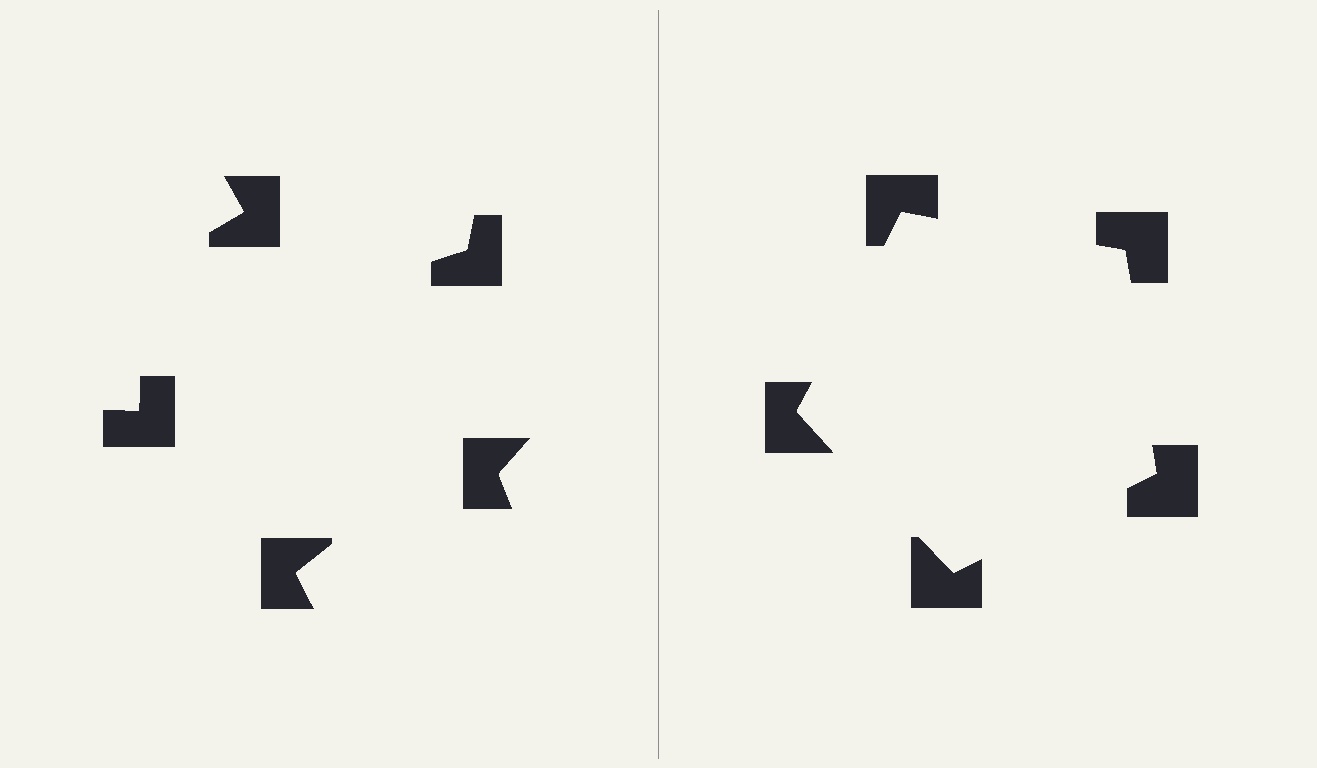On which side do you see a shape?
An illusory pentagon appears on the right side. On the left side the wedge cuts are rotated, so no coherent shape forms.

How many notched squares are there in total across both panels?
10 — 5 on each side.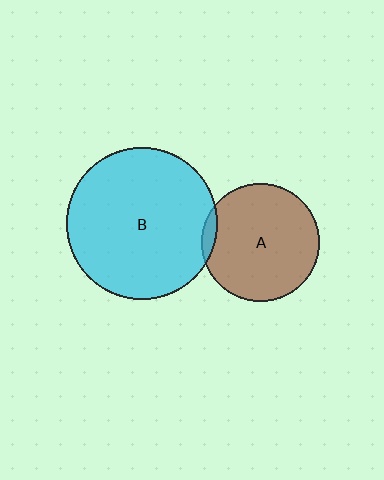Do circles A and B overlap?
Yes.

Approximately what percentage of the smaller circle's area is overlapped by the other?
Approximately 5%.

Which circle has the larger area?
Circle B (cyan).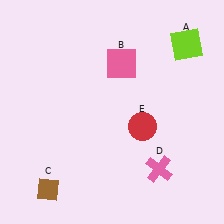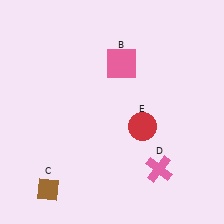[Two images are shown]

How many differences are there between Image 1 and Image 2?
There is 1 difference between the two images.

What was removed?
The lime square (A) was removed in Image 2.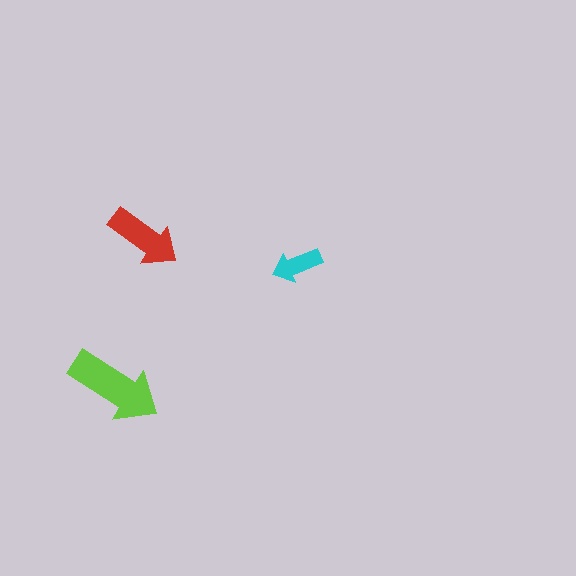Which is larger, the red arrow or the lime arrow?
The lime one.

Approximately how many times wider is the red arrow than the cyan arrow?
About 1.5 times wider.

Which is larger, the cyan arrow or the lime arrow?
The lime one.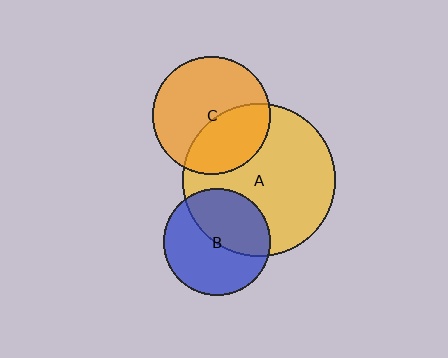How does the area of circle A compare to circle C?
Approximately 1.7 times.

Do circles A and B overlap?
Yes.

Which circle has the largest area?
Circle A (yellow).